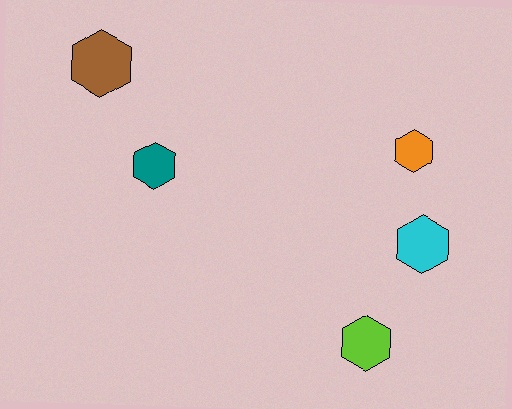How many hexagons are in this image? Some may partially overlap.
There are 5 hexagons.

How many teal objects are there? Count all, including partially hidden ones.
There is 1 teal object.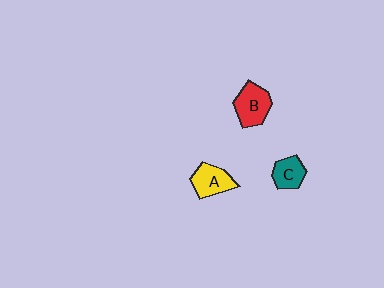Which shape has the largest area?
Shape B (red).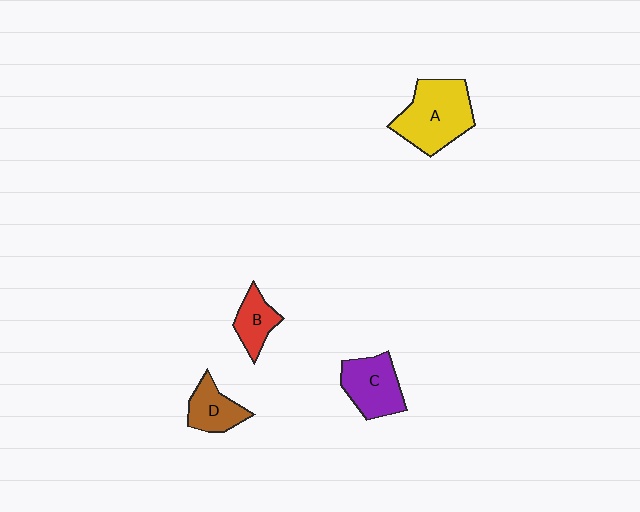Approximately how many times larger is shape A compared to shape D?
Approximately 1.9 times.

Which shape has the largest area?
Shape A (yellow).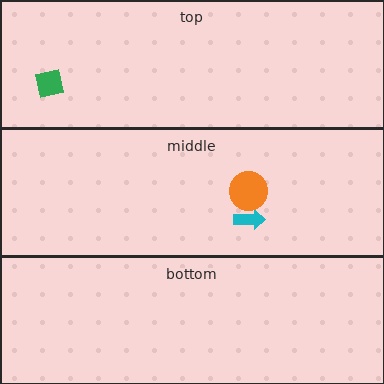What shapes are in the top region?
The green square.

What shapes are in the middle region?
The cyan arrow, the orange circle.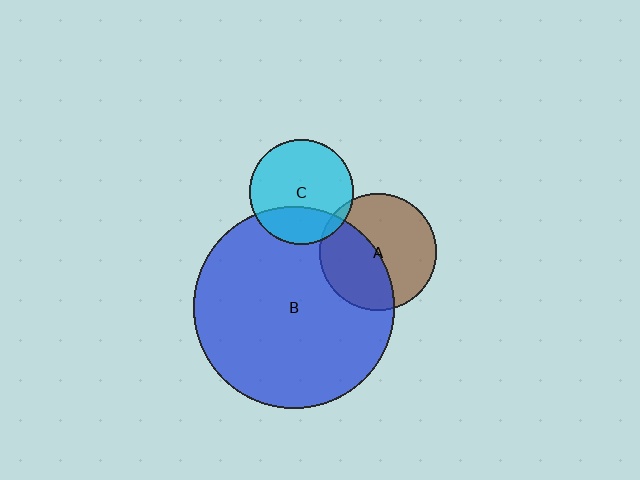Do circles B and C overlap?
Yes.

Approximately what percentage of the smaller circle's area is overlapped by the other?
Approximately 25%.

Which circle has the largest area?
Circle B (blue).